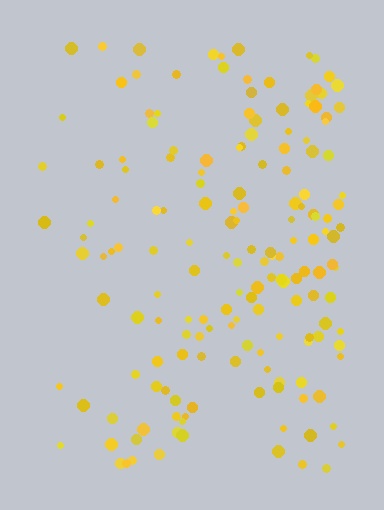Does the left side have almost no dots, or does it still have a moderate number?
Still a moderate number, just noticeably fewer than the right.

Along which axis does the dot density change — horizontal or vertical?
Horizontal.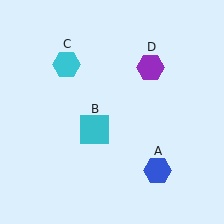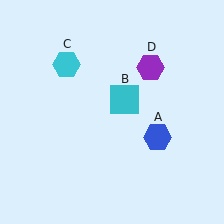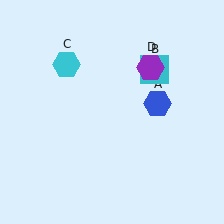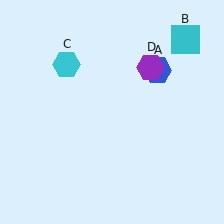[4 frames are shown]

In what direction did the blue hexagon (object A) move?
The blue hexagon (object A) moved up.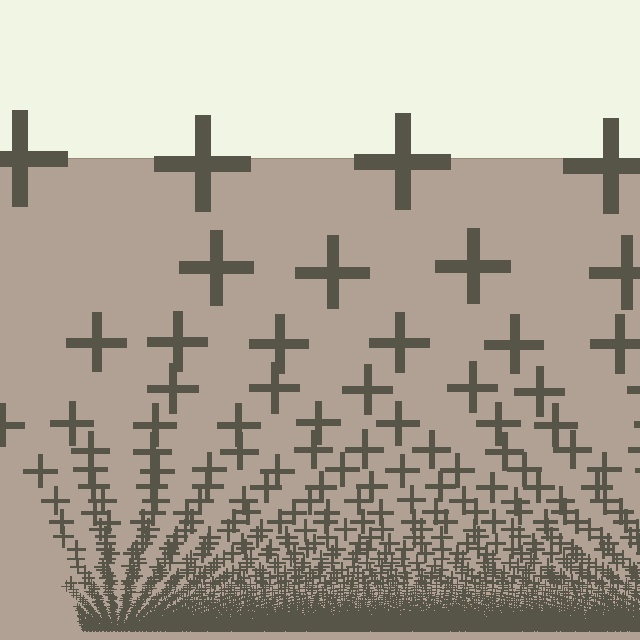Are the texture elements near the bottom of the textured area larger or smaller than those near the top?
Smaller. The gradient is inverted — elements near the bottom are smaller and denser.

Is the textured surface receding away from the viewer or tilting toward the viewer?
The surface appears to tilt toward the viewer. Texture elements get larger and sparser toward the top.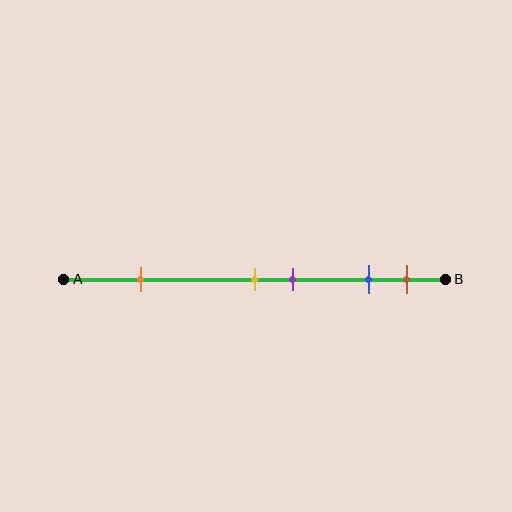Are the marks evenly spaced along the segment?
No, the marks are not evenly spaced.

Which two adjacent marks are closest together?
The yellow and purple marks are the closest adjacent pair.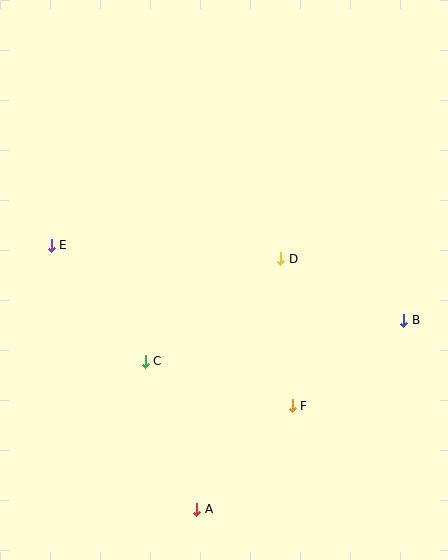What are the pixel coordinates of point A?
Point A is at (197, 509).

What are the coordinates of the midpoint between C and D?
The midpoint between C and D is at (213, 310).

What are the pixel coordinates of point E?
Point E is at (51, 245).